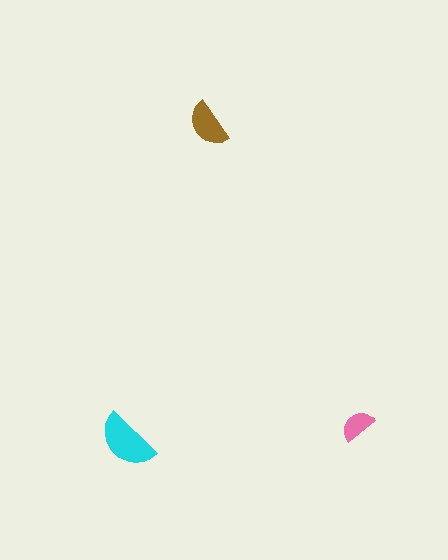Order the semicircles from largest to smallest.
the cyan one, the brown one, the pink one.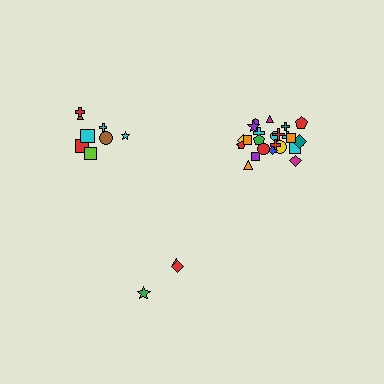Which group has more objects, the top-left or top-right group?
The top-right group.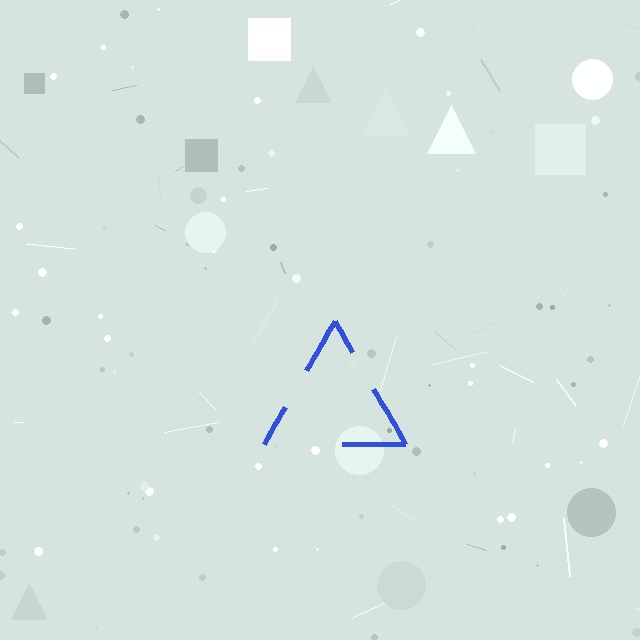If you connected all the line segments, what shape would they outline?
They would outline a triangle.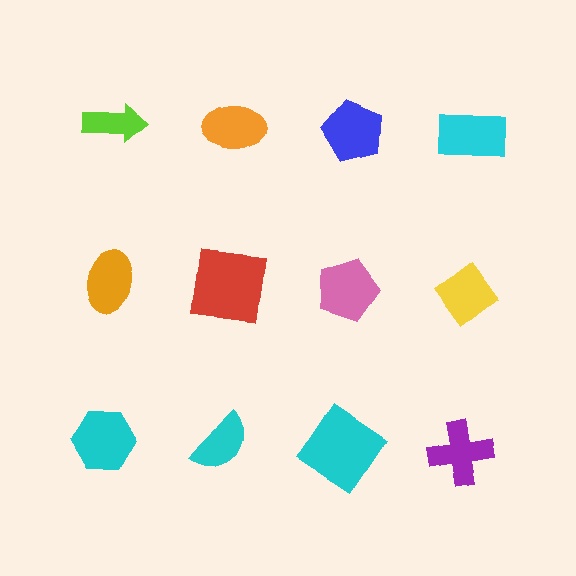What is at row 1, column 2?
An orange ellipse.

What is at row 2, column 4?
A yellow diamond.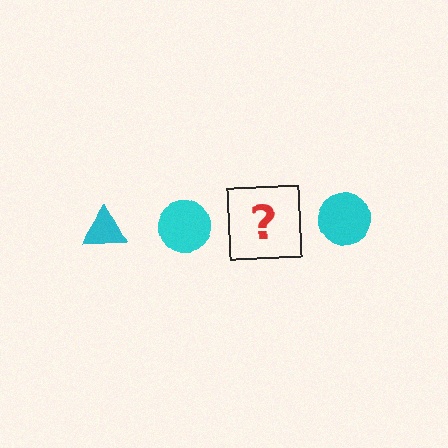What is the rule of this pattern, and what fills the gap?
The rule is that the pattern cycles through triangle, circle shapes in cyan. The gap should be filled with a cyan triangle.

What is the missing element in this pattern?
The missing element is a cyan triangle.